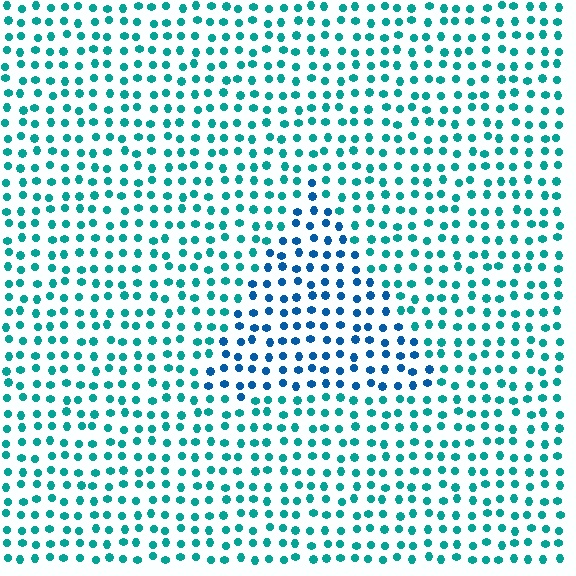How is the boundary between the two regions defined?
The boundary is defined purely by a slight shift in hue (about 33 degrees). Spacing, size, and orientation are identical on both sides.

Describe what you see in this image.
The image is filled with small teal elements in a uniform arrangement. A triangle-shaped region is visible where the elements are tinted to a slightly different hue, forming a subtle color boundary.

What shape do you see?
I see a triangle.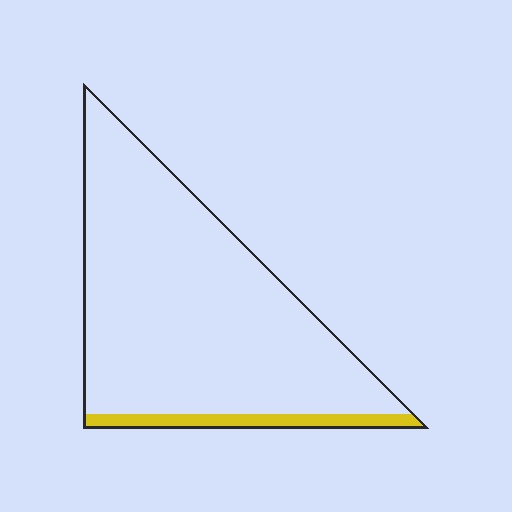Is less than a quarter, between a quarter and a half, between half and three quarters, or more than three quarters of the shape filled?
Less than a quarter.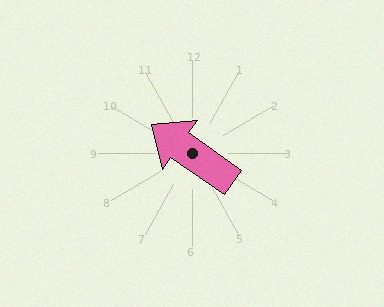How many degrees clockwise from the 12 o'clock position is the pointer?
Approximately 305 degrees.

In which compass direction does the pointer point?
Northwest.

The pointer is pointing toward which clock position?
Roughly 10 o'clock.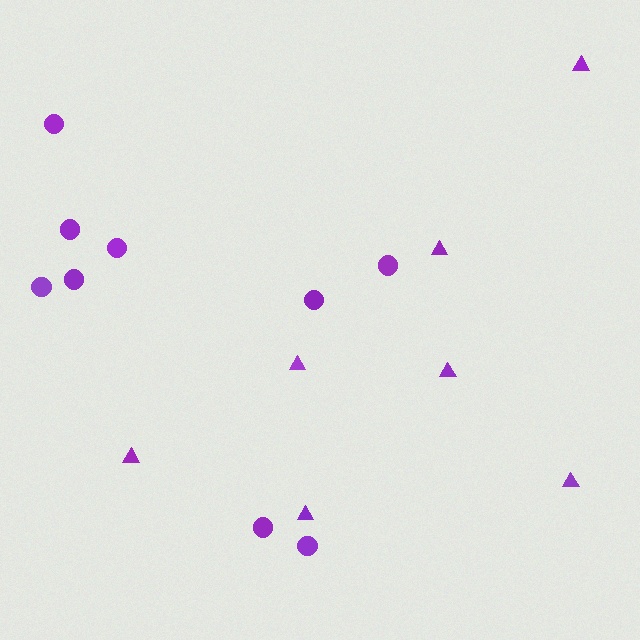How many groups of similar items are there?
There are 2 groups: one group of circles (9) and one group of triangles (7).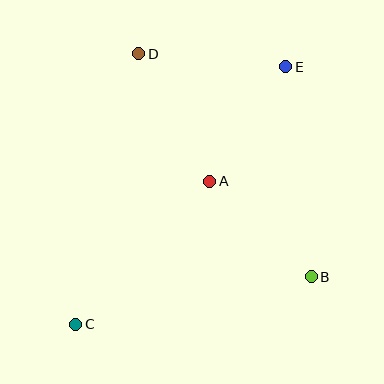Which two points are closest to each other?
Points A and E are closest to each other.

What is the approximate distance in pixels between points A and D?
The distance between A and D is approximately 146 pixels.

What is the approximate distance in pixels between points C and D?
The distance between C and D is approximately 278 pixels.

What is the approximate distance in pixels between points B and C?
The distance between B and C is approximately 240 pixels.